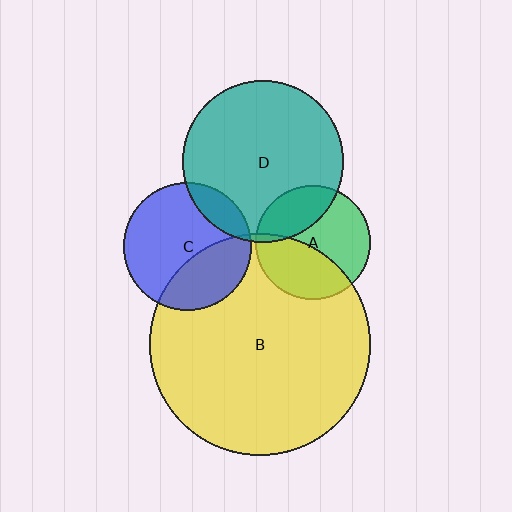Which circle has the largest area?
Circle B (yellow).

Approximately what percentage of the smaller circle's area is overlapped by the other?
Approximately 15%.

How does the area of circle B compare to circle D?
Approximately 1.9 times.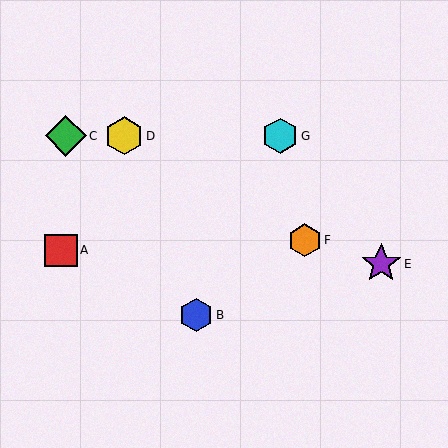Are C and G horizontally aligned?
Yes, both are at y≈136.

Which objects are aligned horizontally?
Objects C, D, G are aligned horizontally.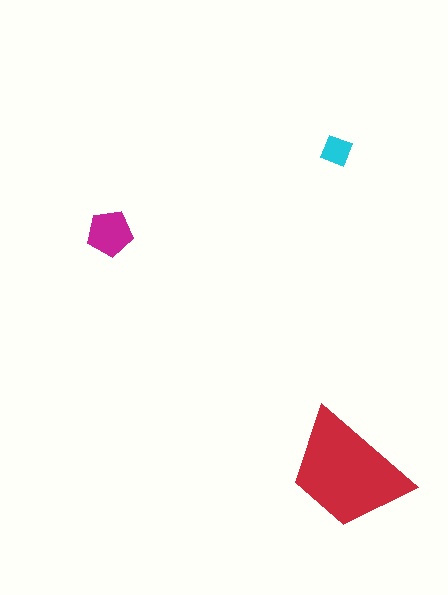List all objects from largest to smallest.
The red trapezoid, the magenta pentagon, the cyan diamond.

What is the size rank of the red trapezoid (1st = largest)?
1st.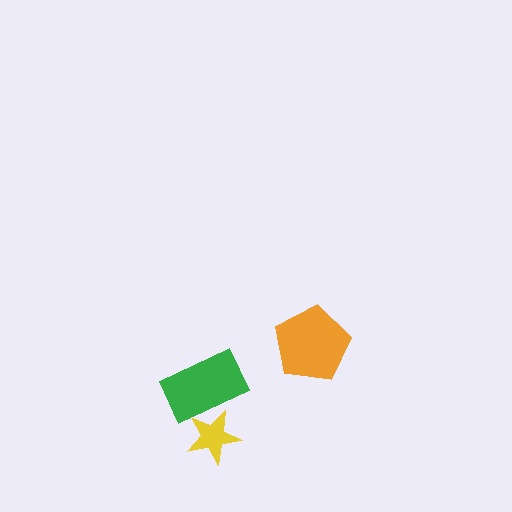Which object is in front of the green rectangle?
The yellow star is in front of the green rectangle.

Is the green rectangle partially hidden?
Yes, it is partially covered by another shape.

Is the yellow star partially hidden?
No, no other shape covers it.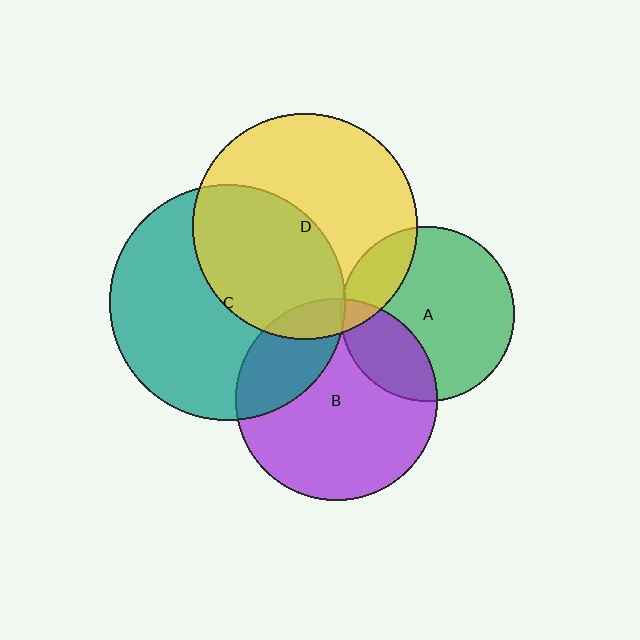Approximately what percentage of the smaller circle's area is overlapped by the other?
Approximately 10%.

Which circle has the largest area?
Circle C (teal).